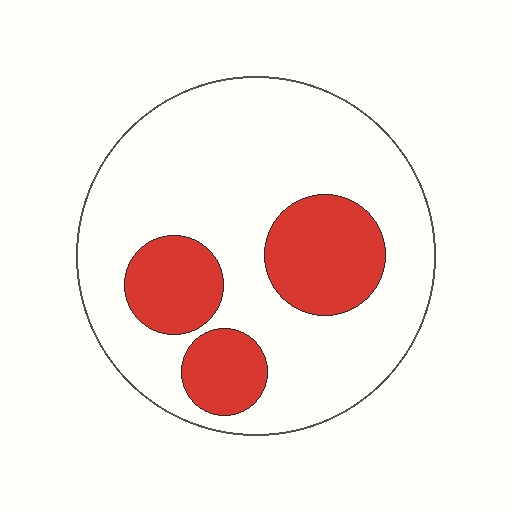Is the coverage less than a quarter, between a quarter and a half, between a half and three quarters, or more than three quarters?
Between a quarter and a half.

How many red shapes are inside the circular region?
3.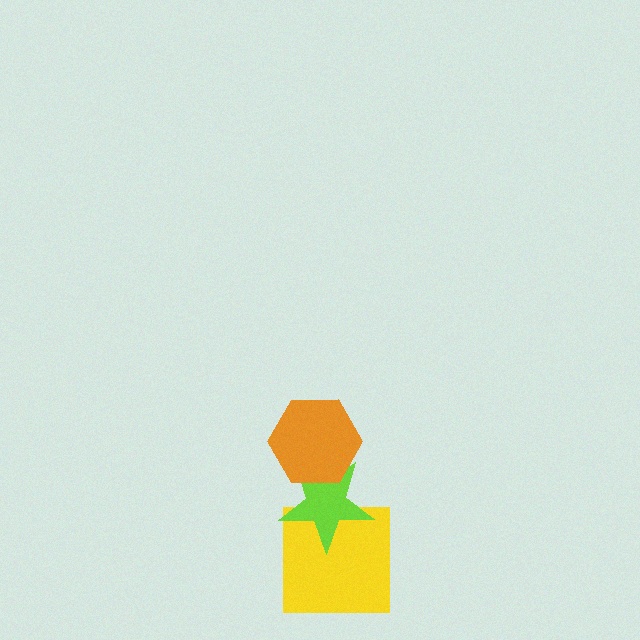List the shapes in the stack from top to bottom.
From top to bottom: the orange hexagon, the lime star, the yellow square.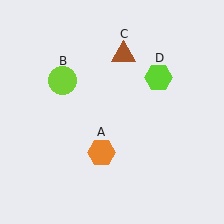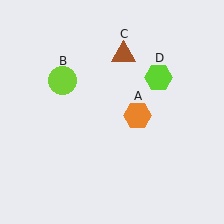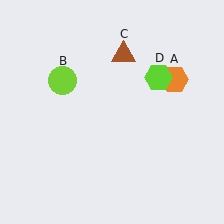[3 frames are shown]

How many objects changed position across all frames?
1 object changed position: orange hexagon (object A).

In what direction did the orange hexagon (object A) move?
The orange hexagon (object A) moved up and to the right.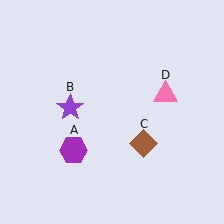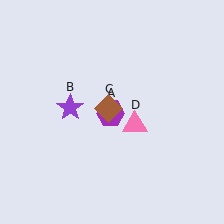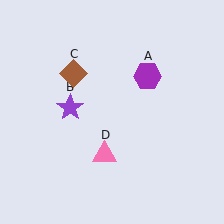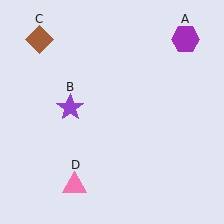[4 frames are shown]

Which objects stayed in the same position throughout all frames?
Purple star (object B) remained stationary.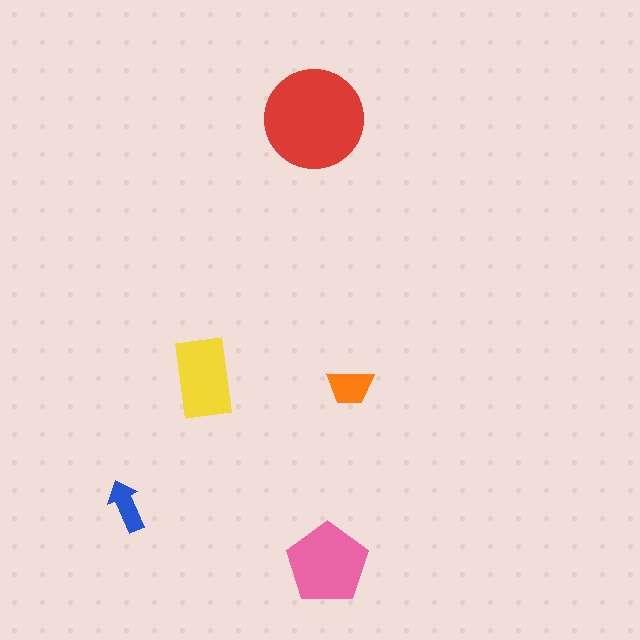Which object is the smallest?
The blue arrow.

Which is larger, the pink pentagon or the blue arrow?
The pink pentagon.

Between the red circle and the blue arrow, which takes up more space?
The red circle.